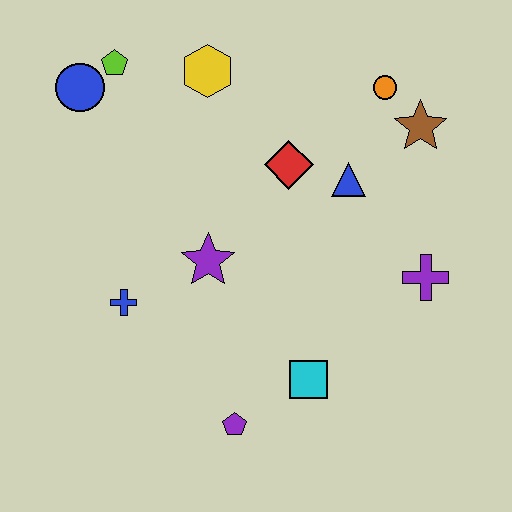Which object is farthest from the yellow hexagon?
The purple pentagon is farthest from the yellow hexagon.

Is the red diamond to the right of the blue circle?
Yes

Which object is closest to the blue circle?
The lime pentagon is closest to the blue circle.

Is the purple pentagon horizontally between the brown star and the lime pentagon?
Yes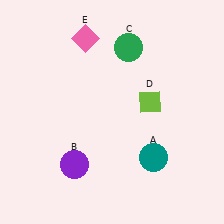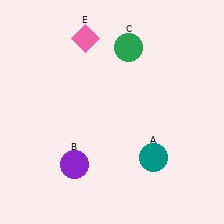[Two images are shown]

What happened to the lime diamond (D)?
The lime diamond (D) was removed in Image 2. It was in the top-right area of Image 1.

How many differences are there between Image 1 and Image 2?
There is 1 difference between the two images.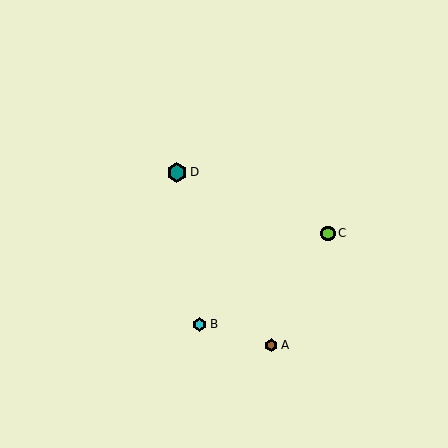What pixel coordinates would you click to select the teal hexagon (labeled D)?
Click at (177, 172) to select the teal hexagon D.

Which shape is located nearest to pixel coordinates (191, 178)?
The teal hexagon (labeled D) at (177, 172) is nearest to that location.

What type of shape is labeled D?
Shape D is a teal hexagon.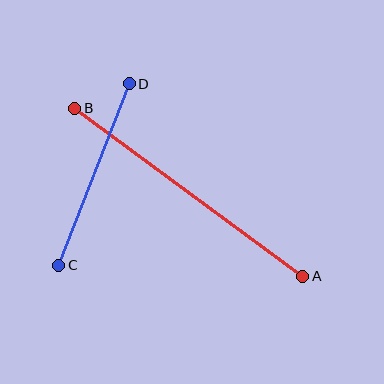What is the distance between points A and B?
The distance is approximately 283 pixels.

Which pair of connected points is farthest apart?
Points A and B are farthest apart.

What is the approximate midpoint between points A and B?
The midpoint is at approximately (189, 192) pixels.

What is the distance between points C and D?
The distance is approximately 195 pixels.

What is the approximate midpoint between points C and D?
The midpoint is at approximately (94, 175) pixels.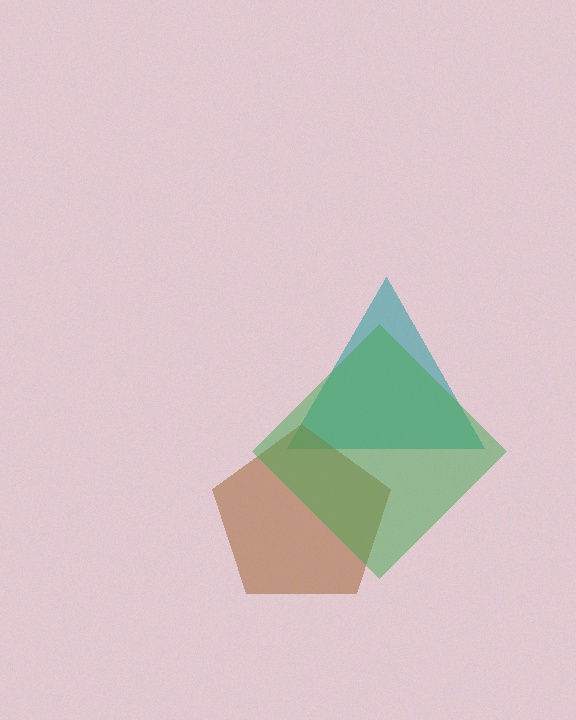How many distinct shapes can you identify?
There are 3 distinct shapes: a teal triangle, a brown pentagon, a green diamond.